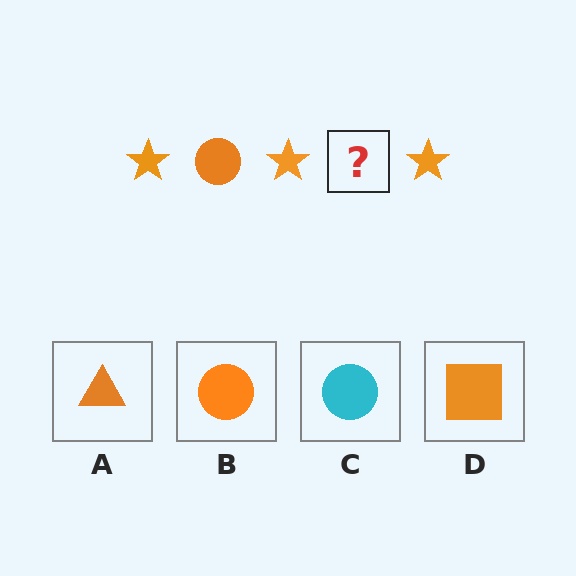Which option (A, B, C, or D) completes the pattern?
B.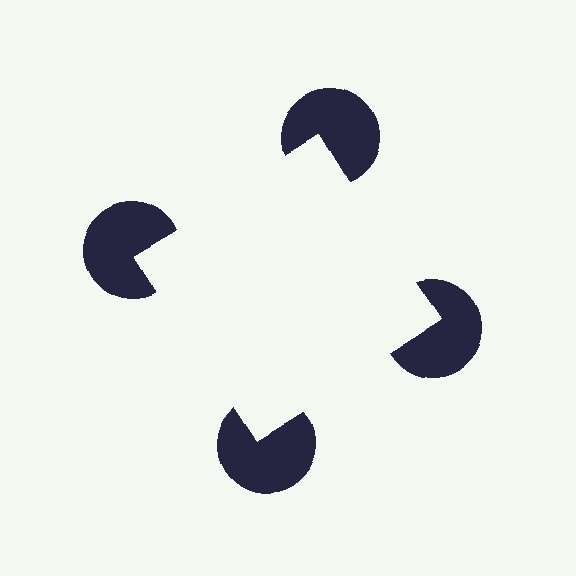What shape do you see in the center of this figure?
An illusory square — its edges are inferred from the aligned wedge cuts in the pac-man discs, not physically drawn.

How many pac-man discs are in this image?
There are 4 — one at each vertex of the illusory square.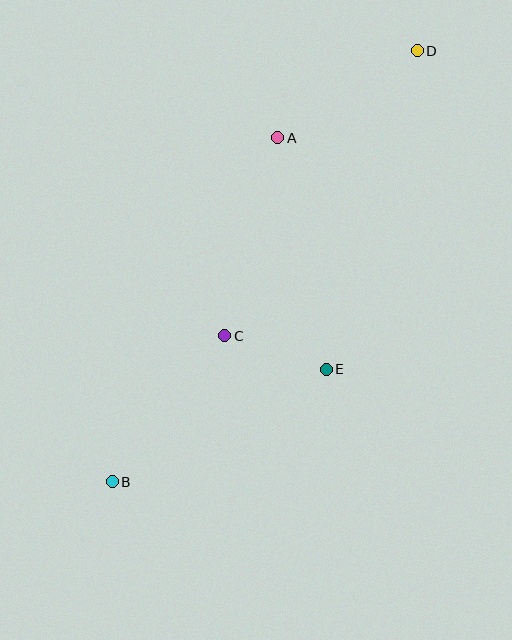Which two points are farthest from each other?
Points B and D are farthest from each other.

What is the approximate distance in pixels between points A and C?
The distance between A and C is approximately 205 pixels.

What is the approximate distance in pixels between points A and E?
The distance between A and E is approximately 237 pixels.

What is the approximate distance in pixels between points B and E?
The distance between B and E is approximately 242 pixels.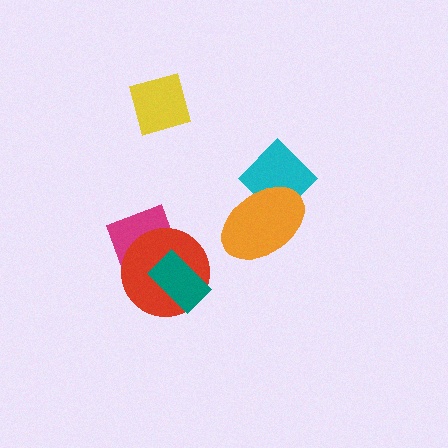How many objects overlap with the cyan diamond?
1 object overlaps with the cyan diamond.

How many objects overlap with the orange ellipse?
1 object overlaps with the orange ellipse.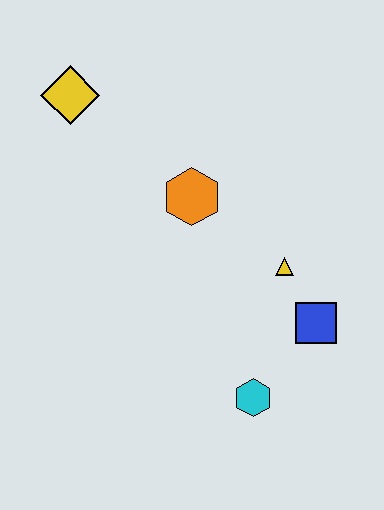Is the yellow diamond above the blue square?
Yes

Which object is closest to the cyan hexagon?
The blue square is closest to the cyan hexagon.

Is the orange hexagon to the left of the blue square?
Yes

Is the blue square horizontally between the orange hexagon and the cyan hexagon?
No